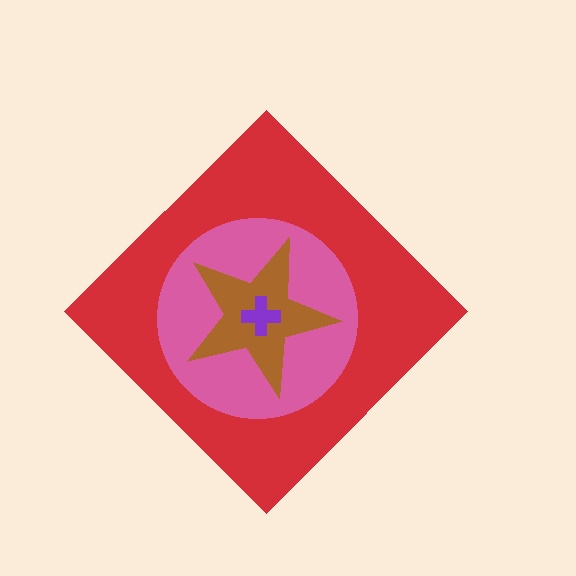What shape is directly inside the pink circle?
The brown star.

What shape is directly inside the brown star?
The purple cross.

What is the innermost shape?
The purple cross.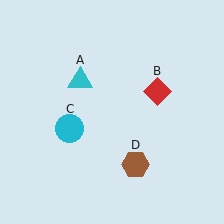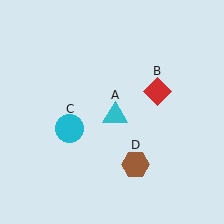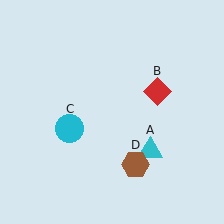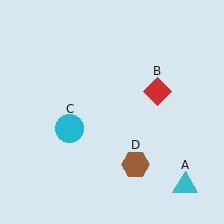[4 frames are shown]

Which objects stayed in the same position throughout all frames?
Red diamond (object B) and cyan circle (object C) and brown hexagon (object D) remained stationary.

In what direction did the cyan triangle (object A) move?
The cyan triangle (object A) moved down and to the right.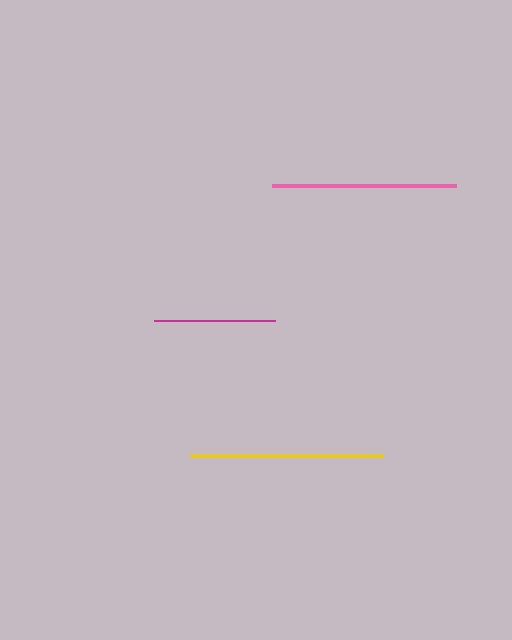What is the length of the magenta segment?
The magenta segment is approximately 121 pixels long.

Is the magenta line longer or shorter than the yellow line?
The yellow line is longer than the magenta line.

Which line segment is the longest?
The yellow line is the longest at approximately 193 pixels.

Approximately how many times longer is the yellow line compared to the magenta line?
The yellow line is approximately 1.6 times the length of the magenta line.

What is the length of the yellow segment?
The yellow segment is approximately 193 pixels long.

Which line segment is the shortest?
The magenta line is the shortest at approximately 121 pixels.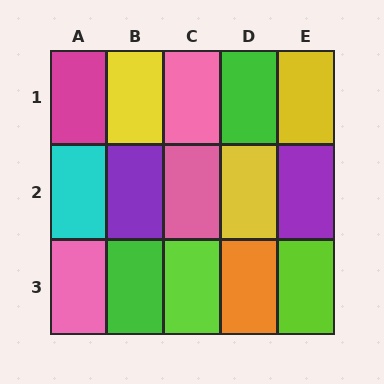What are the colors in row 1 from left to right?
Magenta, yellow, pink, green, yellow.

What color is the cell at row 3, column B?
Green.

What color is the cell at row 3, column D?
Orange.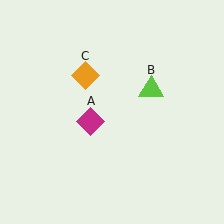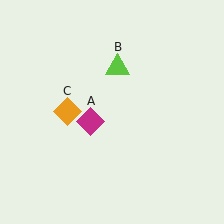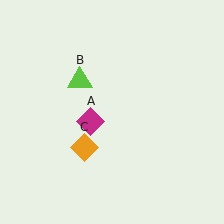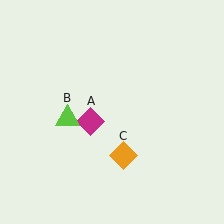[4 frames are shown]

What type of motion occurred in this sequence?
The lime triangle (object B), orange diamond (object C) rotated counterclockwise around the center of the scene.